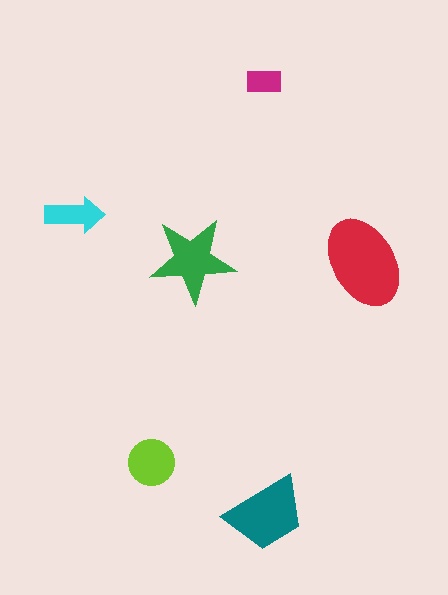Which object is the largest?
The red ellipse.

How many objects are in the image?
There are 6 objects in the image.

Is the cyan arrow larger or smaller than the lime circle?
Smaller.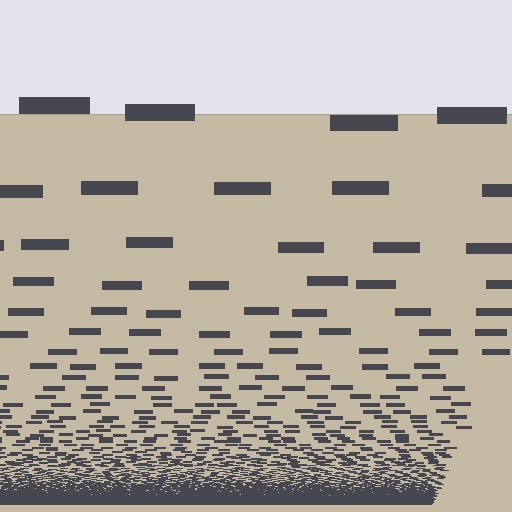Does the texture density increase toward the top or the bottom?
Density increases toward the bottom.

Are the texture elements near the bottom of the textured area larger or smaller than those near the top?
Smaller. The gradient is inverted — elements near the bottom are smaller and denser.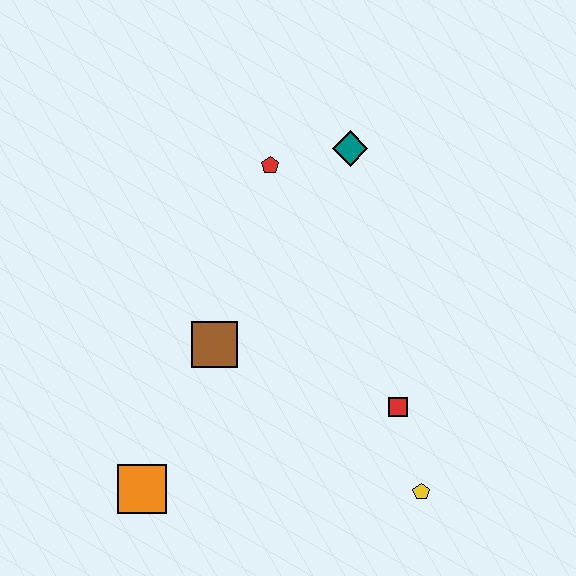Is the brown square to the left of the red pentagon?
Yes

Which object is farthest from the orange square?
The teal diamond is farthest from the orange square.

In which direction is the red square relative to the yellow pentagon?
The red square is above the yellow pentagon.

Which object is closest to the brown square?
The orange square is closest to the brown square.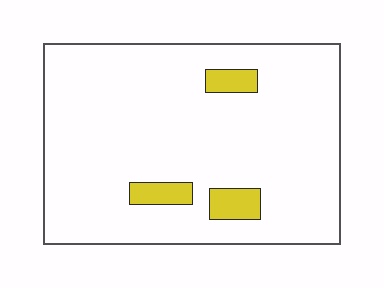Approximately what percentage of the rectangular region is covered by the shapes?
Approximately 5%.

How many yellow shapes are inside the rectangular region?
3.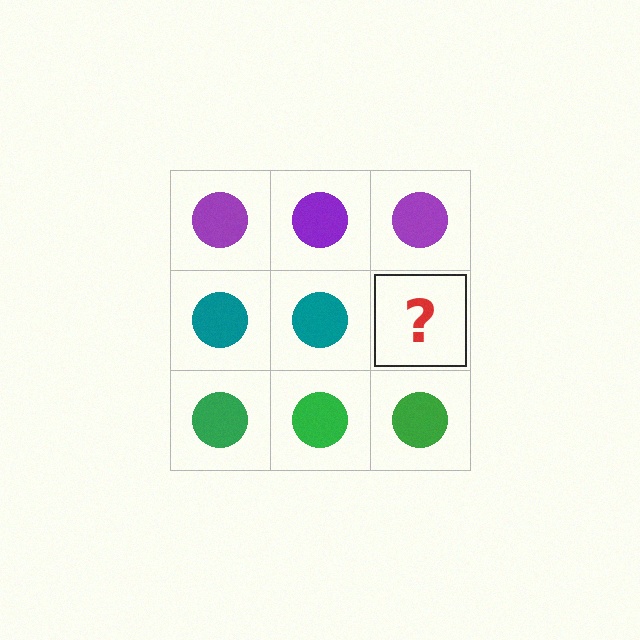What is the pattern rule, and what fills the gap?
The rule is that each row has a consistent color. The gap should be filled with a teal circle.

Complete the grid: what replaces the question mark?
The question mark should be replaced with a teal circle.